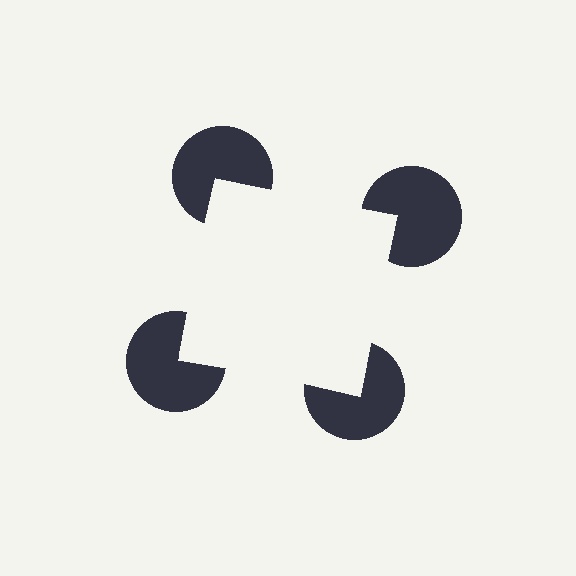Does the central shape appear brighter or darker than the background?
It typically appears slightly brighter than the background, even though no actual brightness change is drawn.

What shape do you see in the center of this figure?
An illusory square — its edges are inferred from the aligned wedge cuts in the pac-man discs, not physically drawn.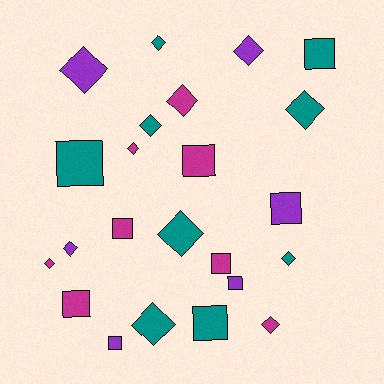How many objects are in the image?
There are 23 objects.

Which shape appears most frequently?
Diamond, with 13 objects.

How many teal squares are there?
There are 3 teal squares.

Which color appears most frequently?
Teal, with 9 objects.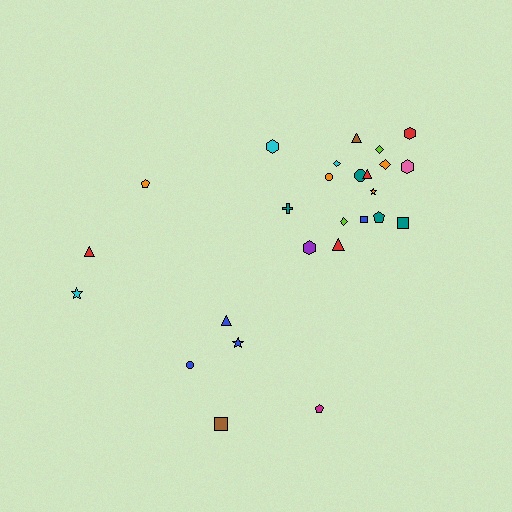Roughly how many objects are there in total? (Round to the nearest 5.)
Roughly 25 objects in total.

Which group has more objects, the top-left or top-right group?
The top-right group.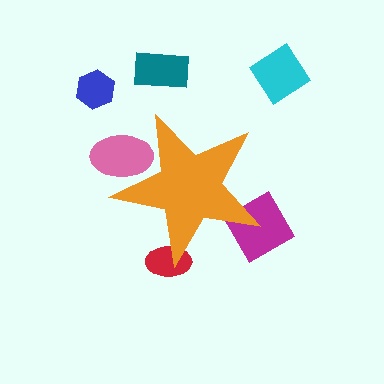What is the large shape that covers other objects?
An orange star.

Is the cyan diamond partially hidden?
No, the cyan diamond is fully visible.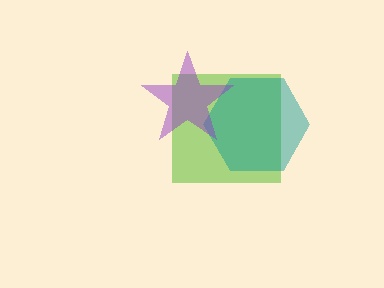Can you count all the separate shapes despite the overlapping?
Yes, there are 3 separate shapes.